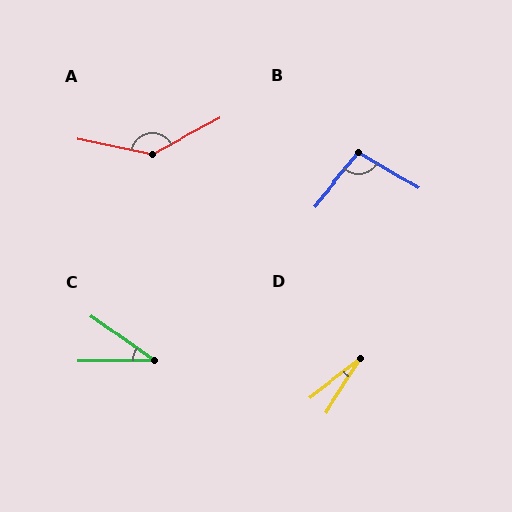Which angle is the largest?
A, at approximately 141 degrees.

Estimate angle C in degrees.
Approximately 36 degrees.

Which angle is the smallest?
D, at approximately 20 degrees.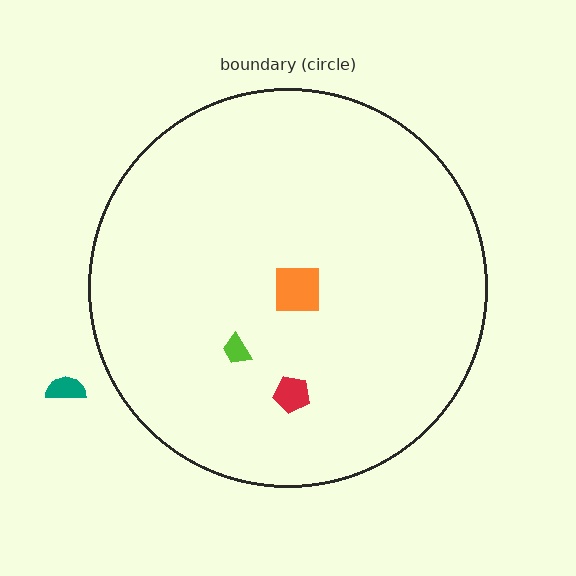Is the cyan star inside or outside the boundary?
Inside.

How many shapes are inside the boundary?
4 inside, 1 outside.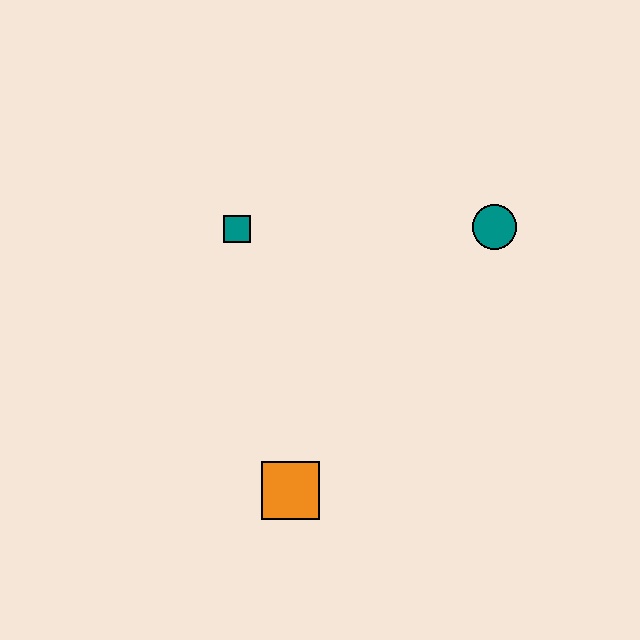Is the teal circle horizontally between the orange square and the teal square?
No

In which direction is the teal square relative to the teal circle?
The teal square is to the left of the teal circle.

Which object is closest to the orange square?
The teal square is closest to the orange square.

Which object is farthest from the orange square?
The teal circle is farthest from the orange square.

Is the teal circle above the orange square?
Yes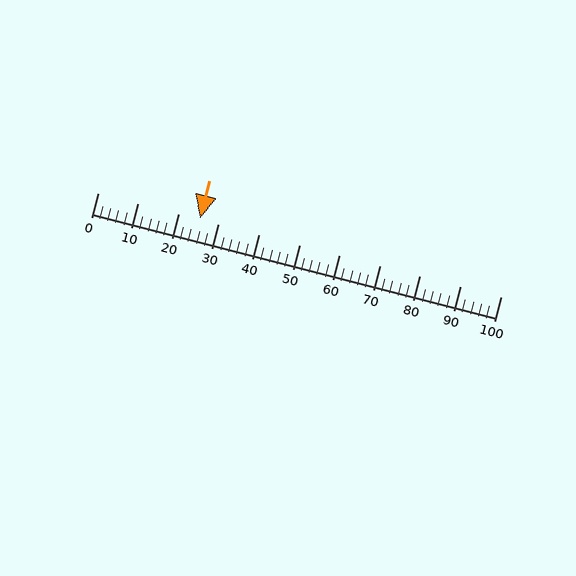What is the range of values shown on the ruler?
The ruler shows values from 0 to 100.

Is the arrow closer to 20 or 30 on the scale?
The arrow is closer to 30.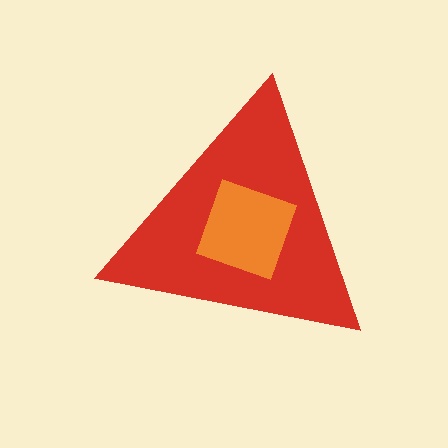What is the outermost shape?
The red triangle.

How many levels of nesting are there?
2.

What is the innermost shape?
The orange square.